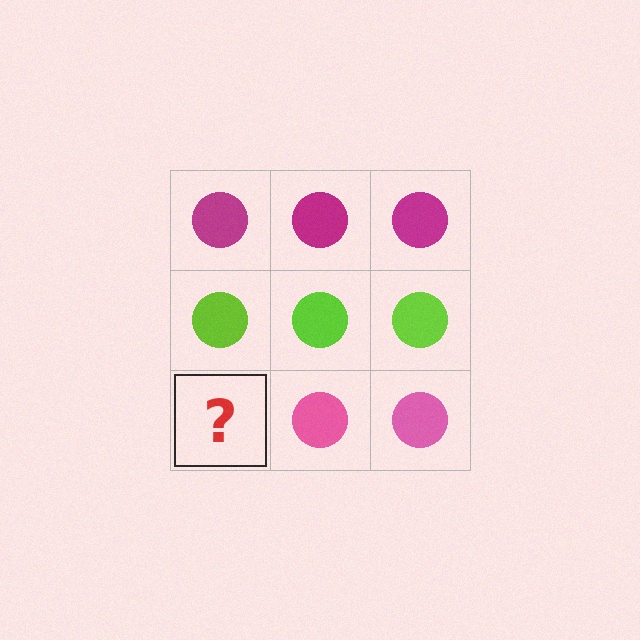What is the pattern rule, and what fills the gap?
The rule is that each row has a consistent color. The gap should be filled with a pink circle.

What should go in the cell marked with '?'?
The missing cell should contain a pink circle.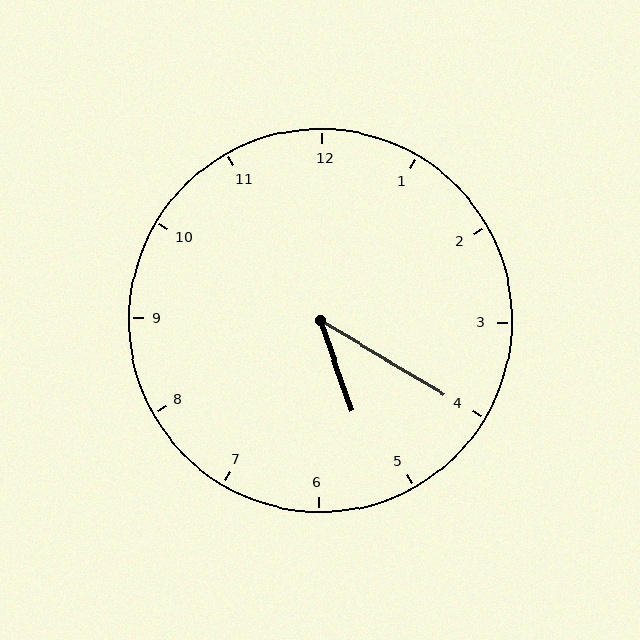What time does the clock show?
5:20.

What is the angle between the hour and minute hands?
Approximately 40 degrees.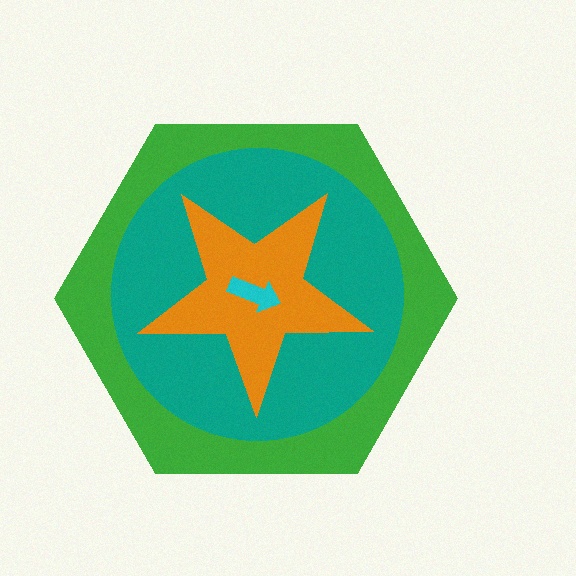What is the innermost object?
The cyan arrow.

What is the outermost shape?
The green hexagon.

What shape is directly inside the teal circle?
The orange star.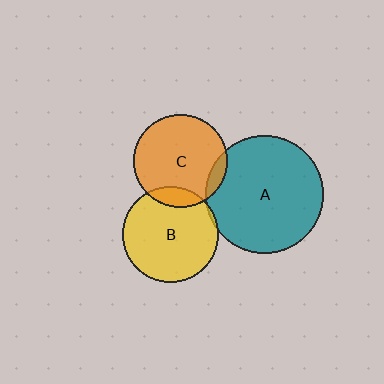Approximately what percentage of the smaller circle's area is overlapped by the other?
Approximately 10%.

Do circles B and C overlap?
Yes.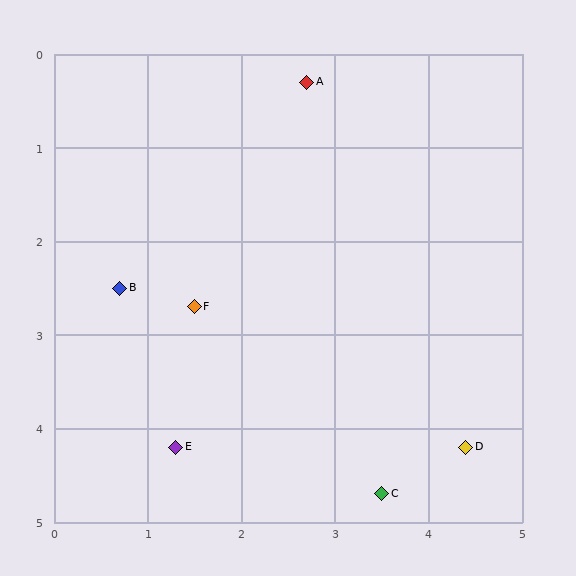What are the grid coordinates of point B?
Point B is at approximately (0.7, 2.5).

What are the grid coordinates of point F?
Point F is at approximately (1.5, 2.7).